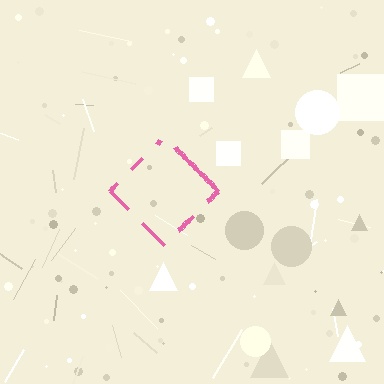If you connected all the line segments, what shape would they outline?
They would outline a diamond.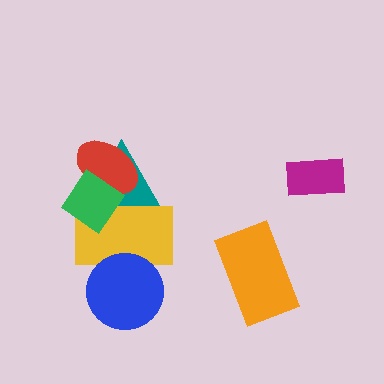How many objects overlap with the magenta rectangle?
0 objects overlap with the magenta rectangle.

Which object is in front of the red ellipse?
The green diamond is in front of the red ellipse.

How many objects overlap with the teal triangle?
3 objects overlap with the teal triangle.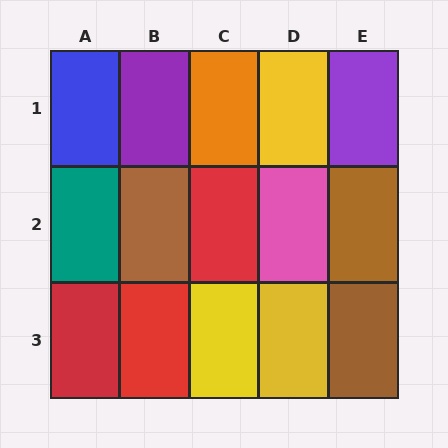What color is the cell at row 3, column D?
Yellow.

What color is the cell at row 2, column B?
Brown.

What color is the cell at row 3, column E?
Brown.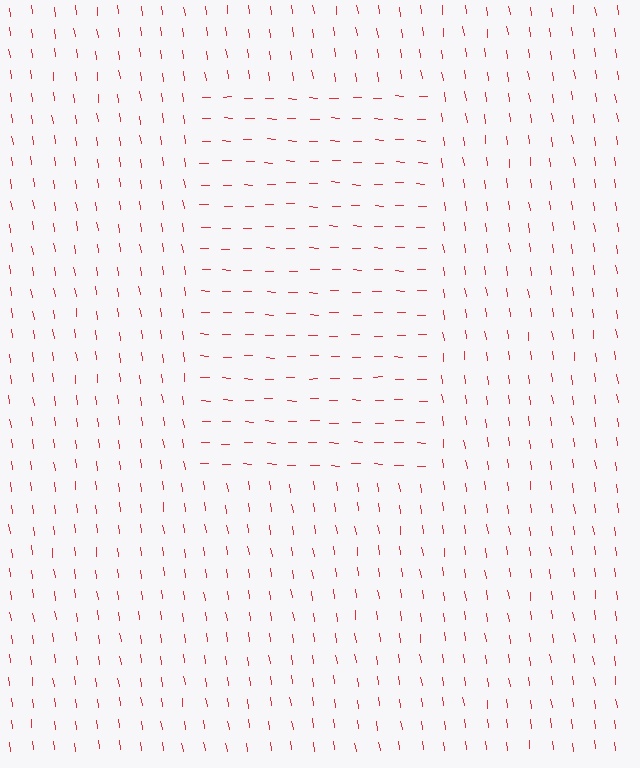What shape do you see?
I see a rectangle.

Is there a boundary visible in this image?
Yes, there is a texture boundary formed by a change in line orientation.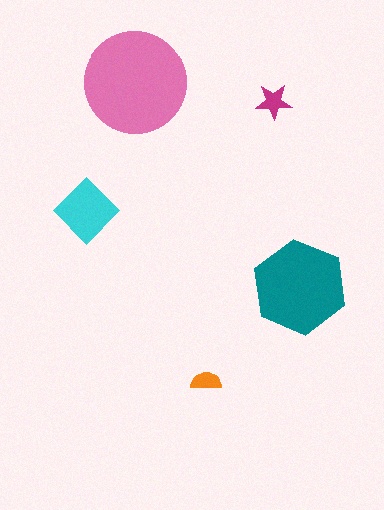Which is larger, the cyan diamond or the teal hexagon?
The teal hexagon.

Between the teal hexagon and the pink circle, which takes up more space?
The pink circle.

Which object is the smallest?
The orange semicircle.